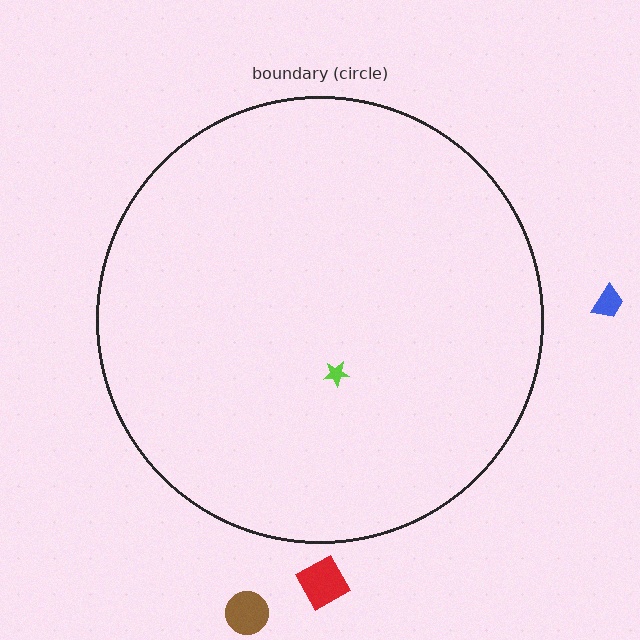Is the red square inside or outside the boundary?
Outside.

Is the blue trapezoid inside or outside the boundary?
Outside.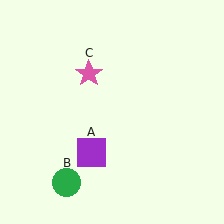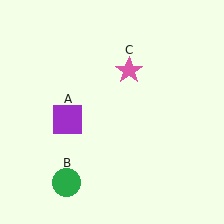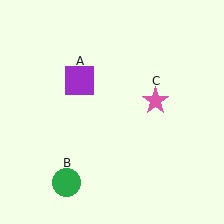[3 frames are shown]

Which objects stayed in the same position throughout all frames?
Green circle (object B) remained stationary.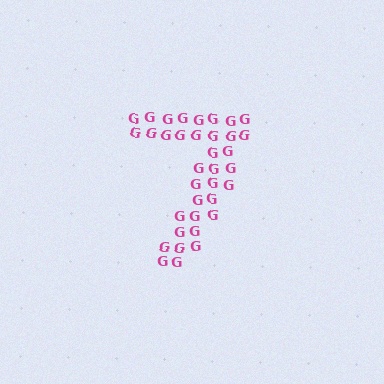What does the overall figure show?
The overall figure shows the digit 7.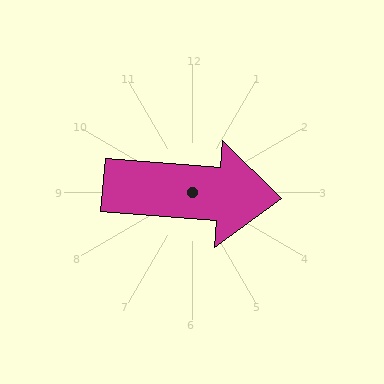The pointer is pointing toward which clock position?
Roughly 3 o'clock.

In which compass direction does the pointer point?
East.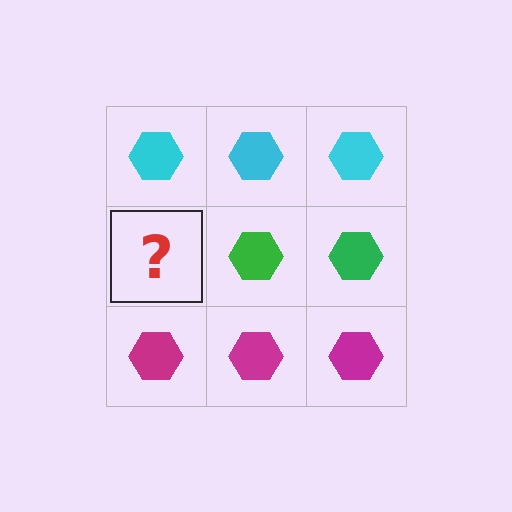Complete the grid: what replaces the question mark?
The question mark should be replaced with a green hexagon.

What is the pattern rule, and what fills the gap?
The rule is that each row has a consistent color. The gap should be filled with a green hexagon.